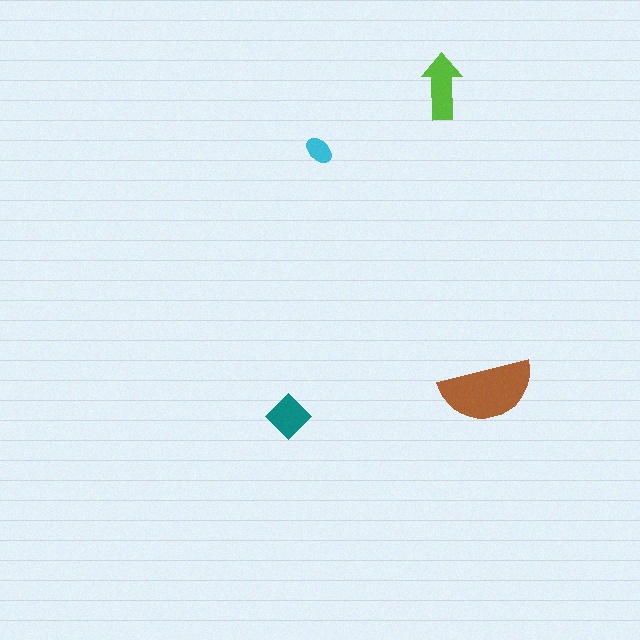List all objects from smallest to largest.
The cyan ellipse, the teal diamond, the lime arrow, the brown semicircle.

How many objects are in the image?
There are 4 objects in the image.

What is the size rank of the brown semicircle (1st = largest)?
1st.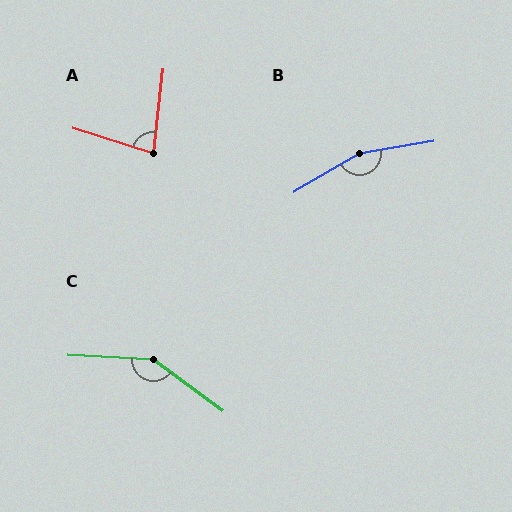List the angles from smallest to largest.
A (79°), C (146°), B (158°).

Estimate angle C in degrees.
Approximately 146 degrees.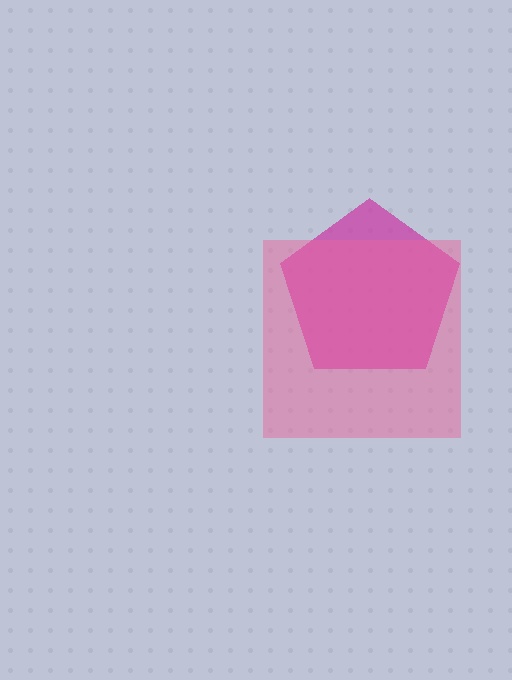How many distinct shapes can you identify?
There are 2 distinct shapes: a magenta pentagon, a pink square.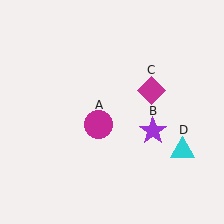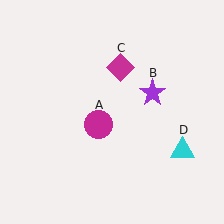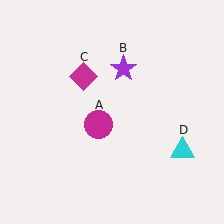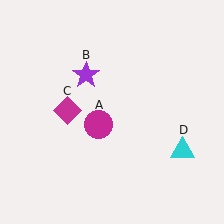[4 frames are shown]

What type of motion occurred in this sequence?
The purple star (object B), magenta diamond (object C) rotated counterclockwise around the center of the scene.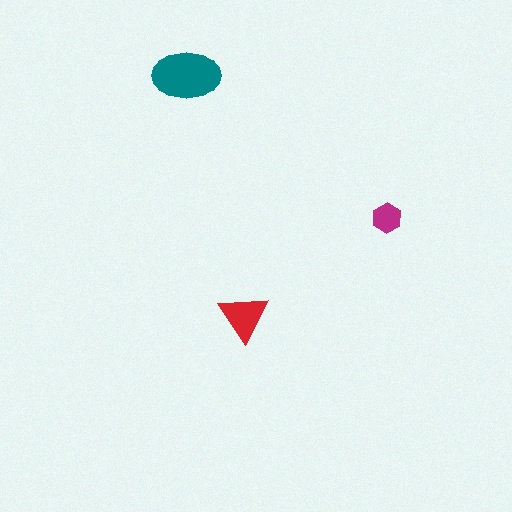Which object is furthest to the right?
The magenta hexagon is rightmost.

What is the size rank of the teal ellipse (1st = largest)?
1st.